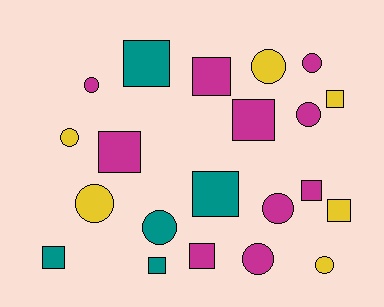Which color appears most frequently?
Magenta, with 10 objects.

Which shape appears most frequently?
Square, with 11 objects.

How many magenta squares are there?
There are 5 magenta squares.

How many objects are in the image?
There are 21 objects.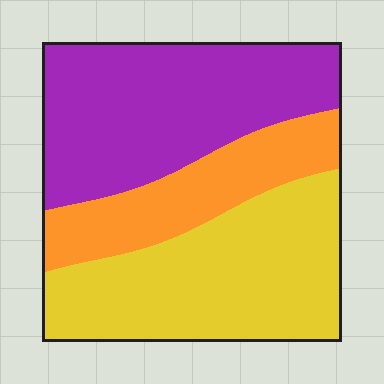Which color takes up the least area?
Orange, at roughly 20%.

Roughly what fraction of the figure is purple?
Purple takes up about two fifths (2/5) of the figure.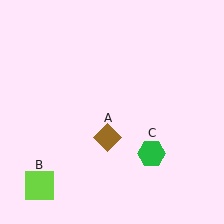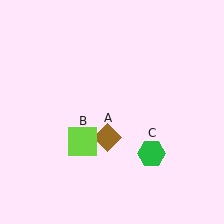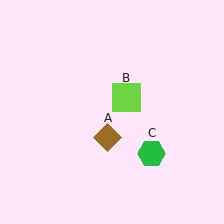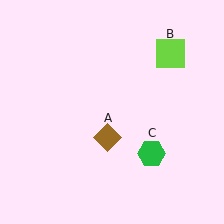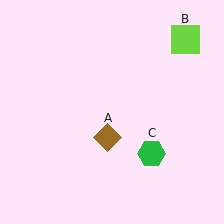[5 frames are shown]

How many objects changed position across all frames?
1 object changed position: lime square (object B).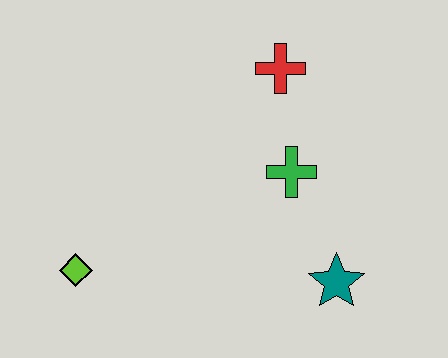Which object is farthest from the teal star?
The lime diamond is farthest from the teal star.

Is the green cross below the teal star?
No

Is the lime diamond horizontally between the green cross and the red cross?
No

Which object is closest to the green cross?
The red cross is closest to the green cross.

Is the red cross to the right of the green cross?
No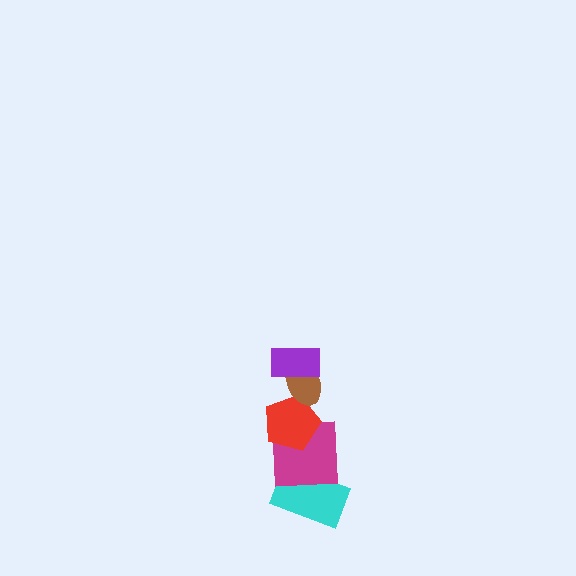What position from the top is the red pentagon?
The red pentagon is 3rd from the top.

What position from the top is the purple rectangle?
The purple rectangle is 1st from the top.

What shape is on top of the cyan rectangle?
The magenta square is on top of the cyan rectangle.